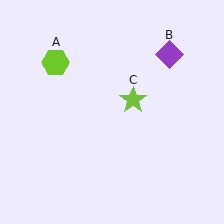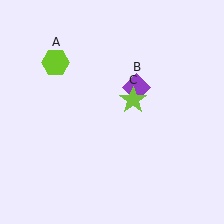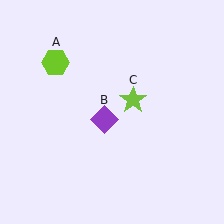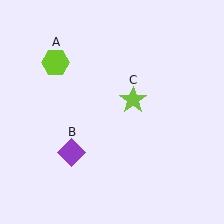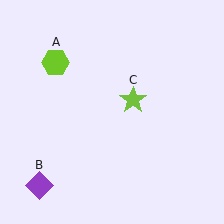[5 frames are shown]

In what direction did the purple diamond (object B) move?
The purple diamond (object B) moved down and to the left.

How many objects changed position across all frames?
1 object changed position: purple diamond (object B).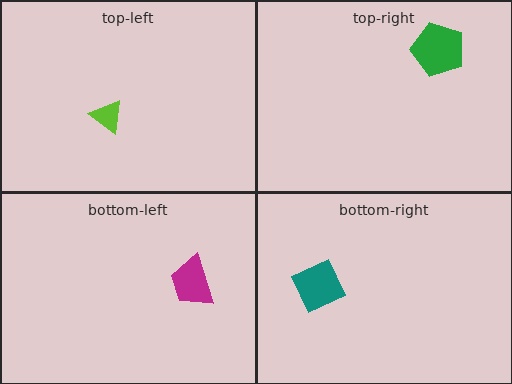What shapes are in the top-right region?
The green pentagon.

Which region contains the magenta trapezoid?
The bottom-left region.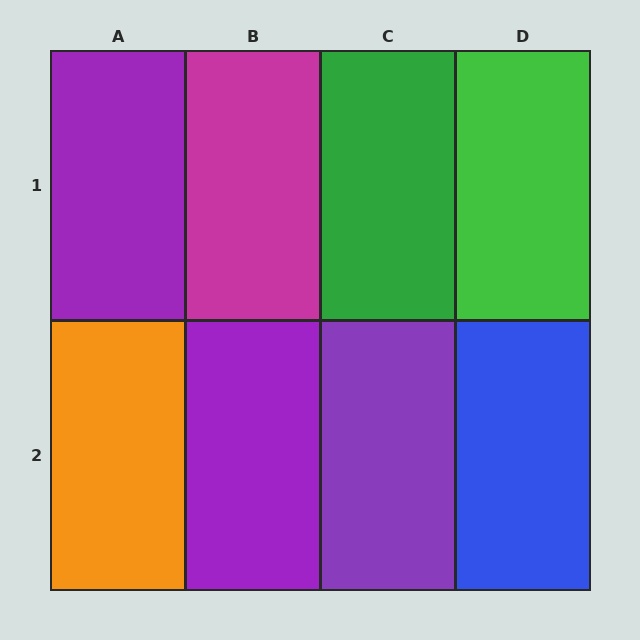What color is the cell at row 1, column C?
Green.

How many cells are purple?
3 cells are purple.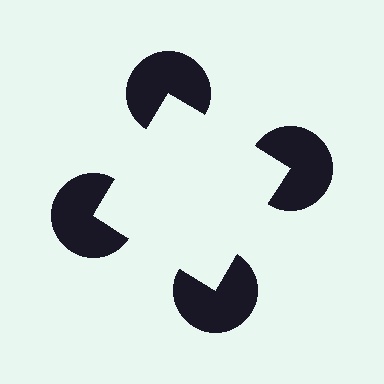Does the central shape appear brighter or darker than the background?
It typically appears slightly brighter than the background, even though no actual brightness change is drawn.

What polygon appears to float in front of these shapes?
An illusory square — its edges are inferred from the aligned wedge cuts in the pac-man discs, not physically drawn.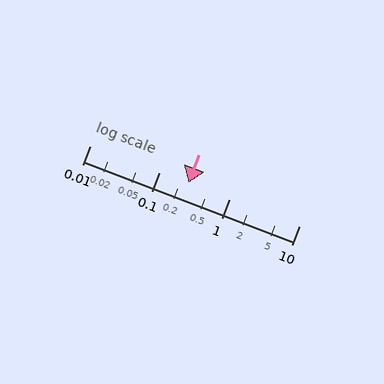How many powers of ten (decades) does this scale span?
The scale spans 3 decades, from 0.01 to 10.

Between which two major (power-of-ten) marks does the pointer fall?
The pointer is between 0.1 and 1.